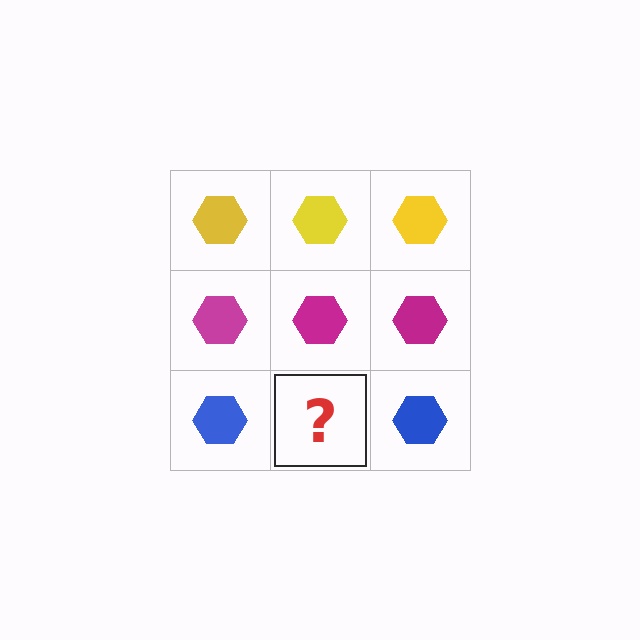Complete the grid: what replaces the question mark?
The question mark should be replaced with a blue hexagon.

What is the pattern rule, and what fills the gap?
The rule is that each row has a consistent color. The gap should be filled with a blue hexagon.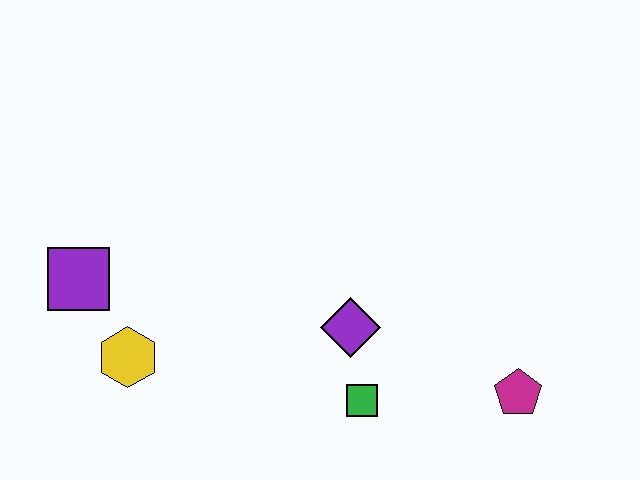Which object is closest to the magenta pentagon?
The green square is closest to the magenta pentagon.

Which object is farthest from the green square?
The purple square is farthest from the green square.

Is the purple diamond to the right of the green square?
No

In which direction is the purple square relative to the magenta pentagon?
The purple square is to the left of the magenta pentagon.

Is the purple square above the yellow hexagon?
Yes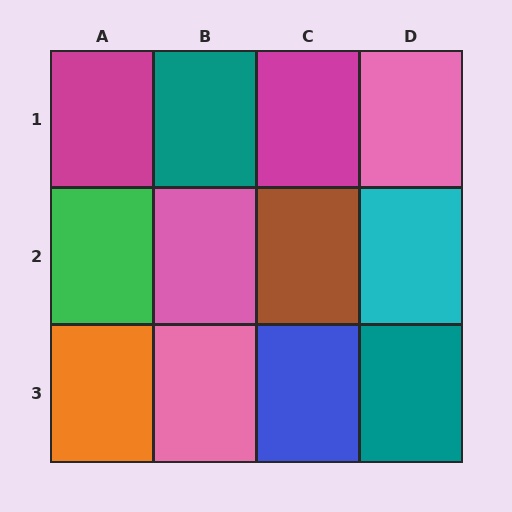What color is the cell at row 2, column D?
Cyan.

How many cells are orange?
1 cell is orange.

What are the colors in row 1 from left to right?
Magenta, teal, magenta, pink.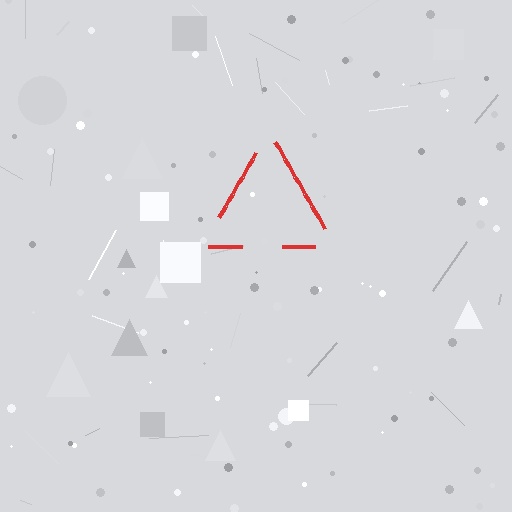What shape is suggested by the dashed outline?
The dashed outline suggests a triangle.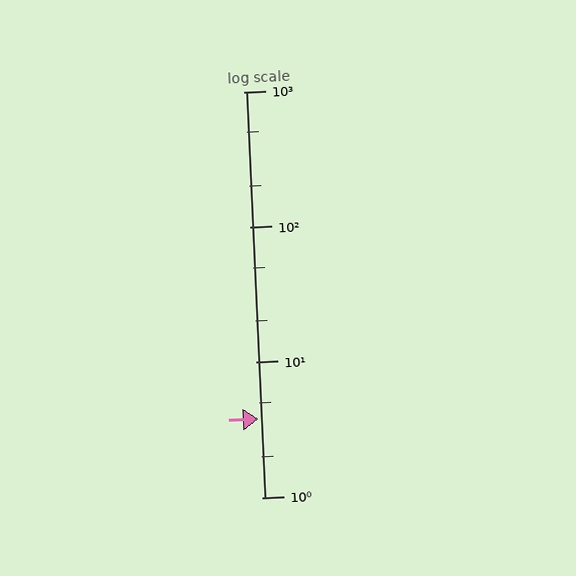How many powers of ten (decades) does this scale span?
The scale spans 3 decades, from 1 to 1000.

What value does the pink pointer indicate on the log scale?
The pointer indicates approximately 3.8.